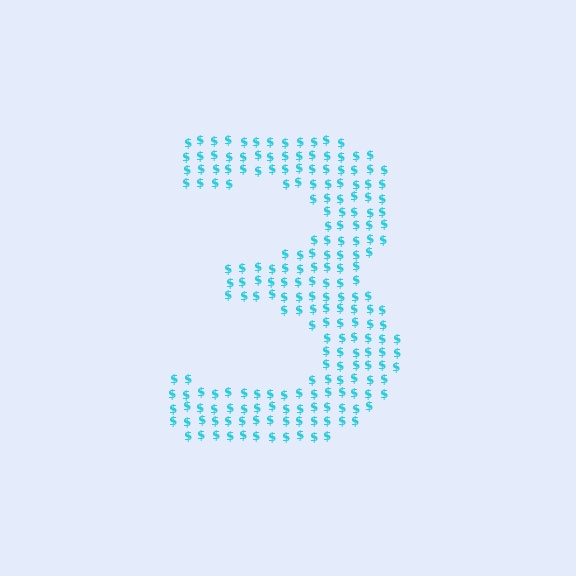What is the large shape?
The large shape is the digit 3.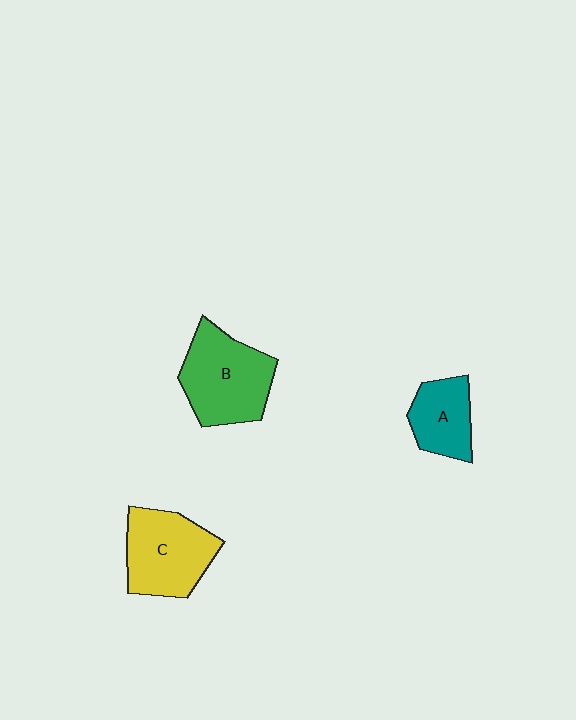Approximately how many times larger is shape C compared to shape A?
Approximately 1.5 times.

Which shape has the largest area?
Shape B (green).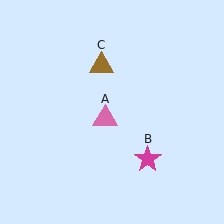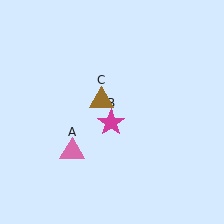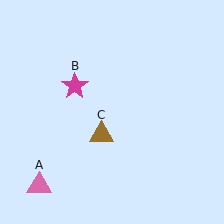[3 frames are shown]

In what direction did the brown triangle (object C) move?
The brown triangle (object C) moved down.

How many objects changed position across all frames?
3 objects changed position: pink triangle (object A), magenta star (object B), brown triangle (object C).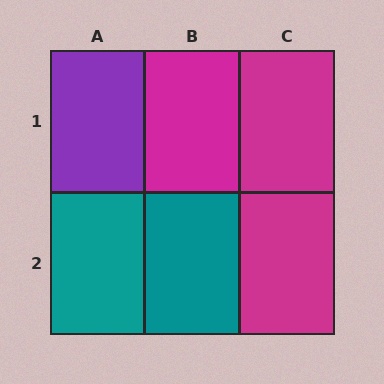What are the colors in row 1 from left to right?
Purple, magenta, magenta.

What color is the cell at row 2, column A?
Teal.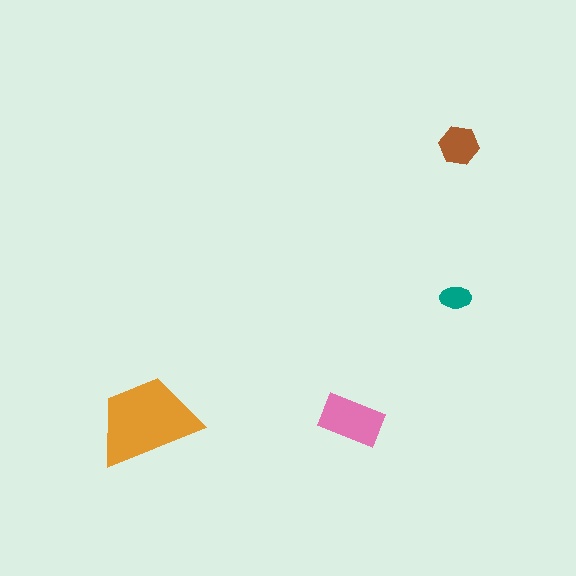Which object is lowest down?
The pink rectangle is bottommost.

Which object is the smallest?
The teal ellipse.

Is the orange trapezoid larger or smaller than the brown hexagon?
Larger.